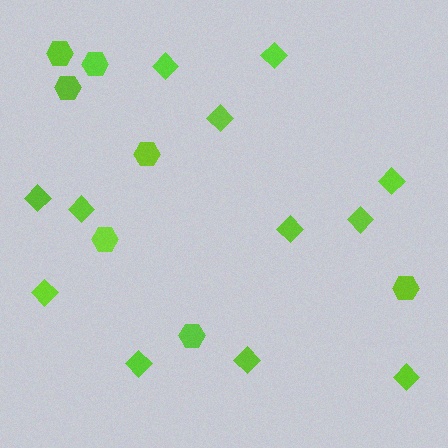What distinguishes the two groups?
There are 2 groups: one group of hexagons (7) and one group of diamonds (12).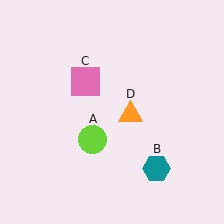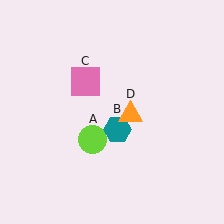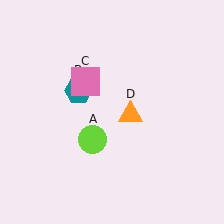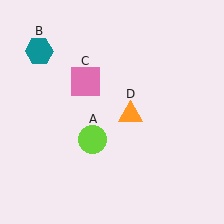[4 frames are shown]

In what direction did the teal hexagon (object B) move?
The teal hexagon (object B) moved up and to the left.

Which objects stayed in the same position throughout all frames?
Lime circle (object A) and pink square (object C) and orange triangle (object D) remained stationary.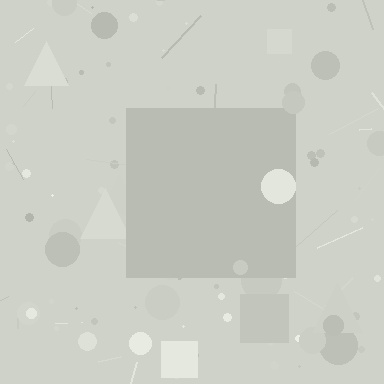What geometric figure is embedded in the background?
A square is embedded in the background.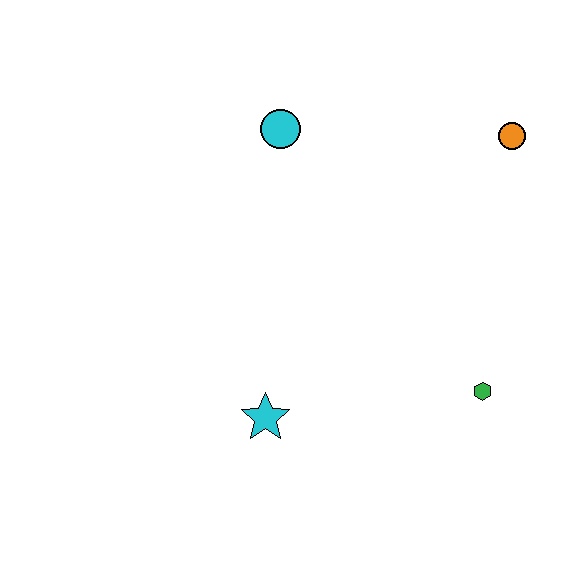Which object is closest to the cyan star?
The green hexagon is closest to the cyan star.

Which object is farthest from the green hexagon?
The cyan circle is farthest from the green hexagon.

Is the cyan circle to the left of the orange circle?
Yes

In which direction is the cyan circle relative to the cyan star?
The cyan circle is above the cyan star.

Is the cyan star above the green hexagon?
No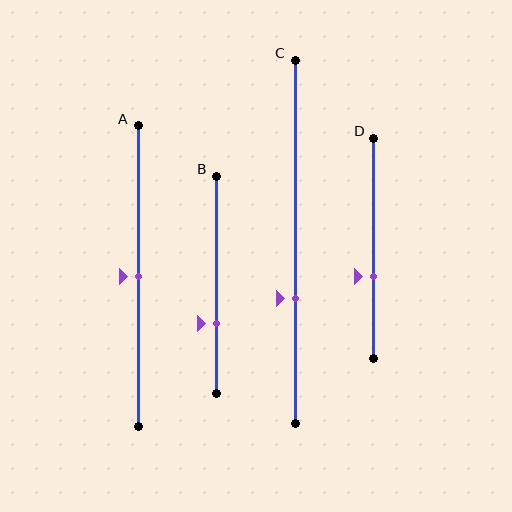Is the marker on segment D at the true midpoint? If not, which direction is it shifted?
No, the marker on segment D is shifted downward by about 13% of the segment length.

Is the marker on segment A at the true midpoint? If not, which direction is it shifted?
Yes, the marker on segment A is at the true midpoint.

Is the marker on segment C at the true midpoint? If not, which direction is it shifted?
No, the marker on segment C is shifted downward by about 16% of the segment length.